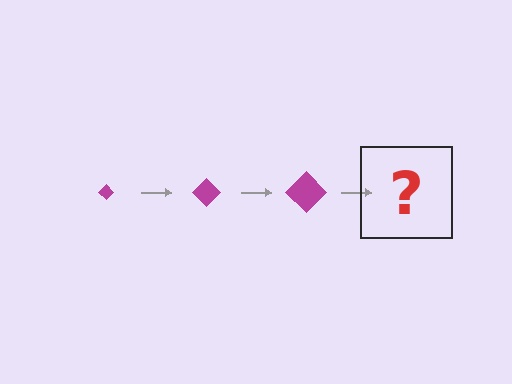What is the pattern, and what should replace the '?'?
The pattern is that the diamond gets progressively larger each step. The '?' should be a magenta diamond, larger than the previous one.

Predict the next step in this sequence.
The next step is a magenta diamond, larger than the previous one.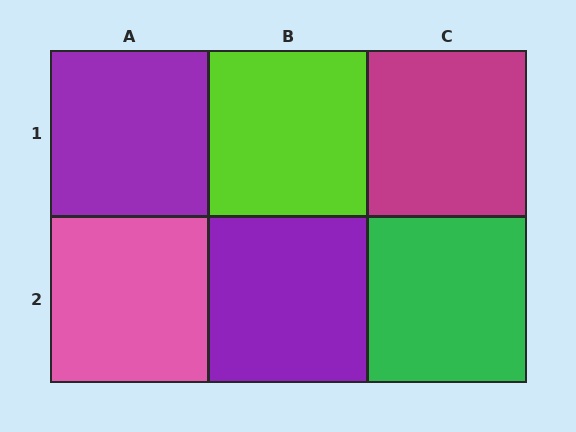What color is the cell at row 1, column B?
Lime.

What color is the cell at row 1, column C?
Magenta.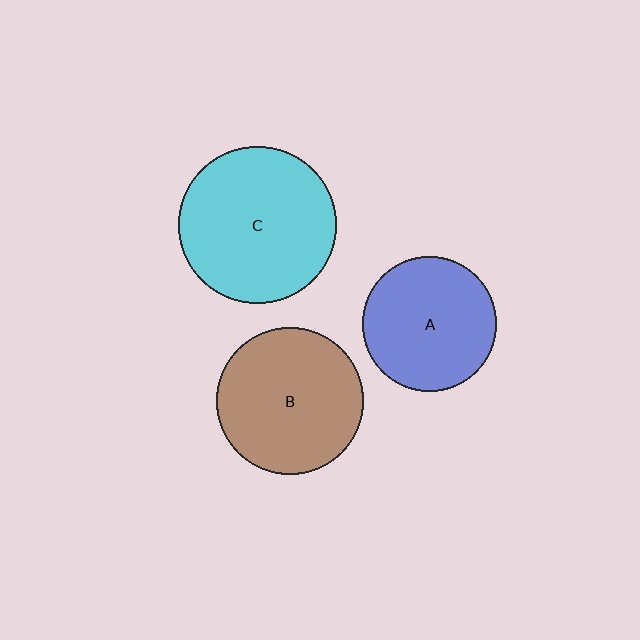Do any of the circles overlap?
No, none of the circles overlap.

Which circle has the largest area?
Circle C (cyan).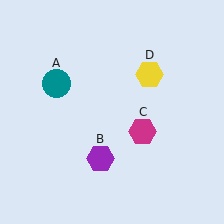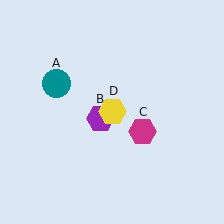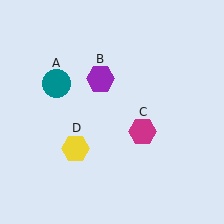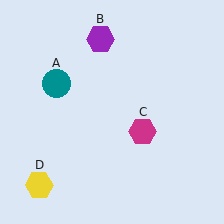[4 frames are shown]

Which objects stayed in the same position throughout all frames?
Teal circle (object A) and magenta hexagon (object C) remained stationary.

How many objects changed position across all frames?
2 objects changed position: purple hexagon (object B), yellow hexagon (object D).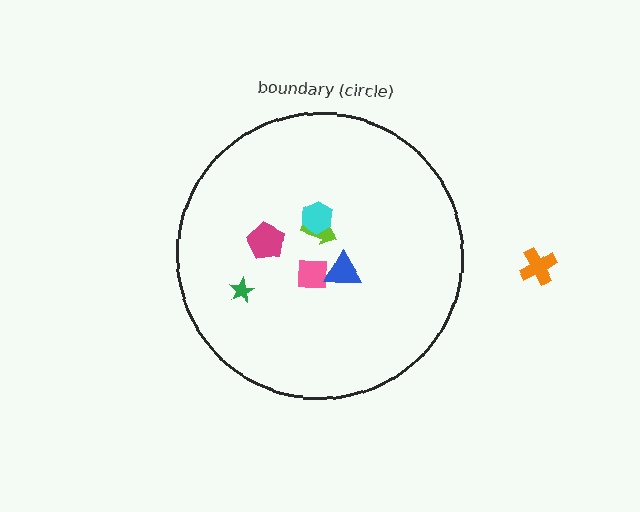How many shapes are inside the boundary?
6 inside, 1 outside.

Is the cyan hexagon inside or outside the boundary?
Inside.